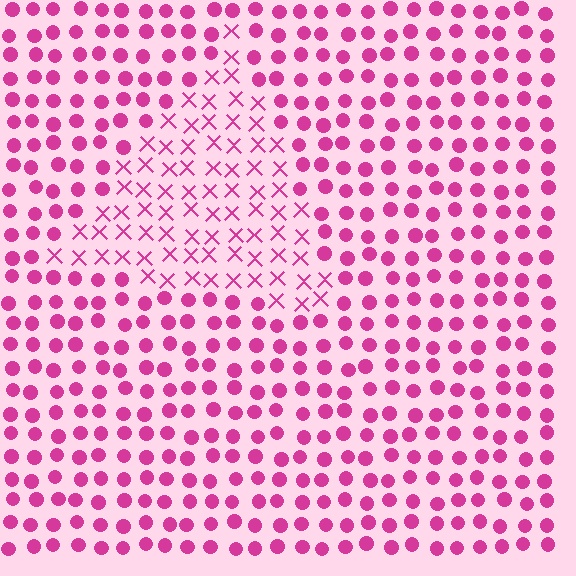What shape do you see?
I see a triangle.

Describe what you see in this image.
The image is filled with small magenta elements arranged in a uniform grid. A triangle-shaped region contains X marks, while the surrounding area contains circles. The boundary is defined purely by the change in element shape.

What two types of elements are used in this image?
The image uses X marks inside the triangle region and circles outside it.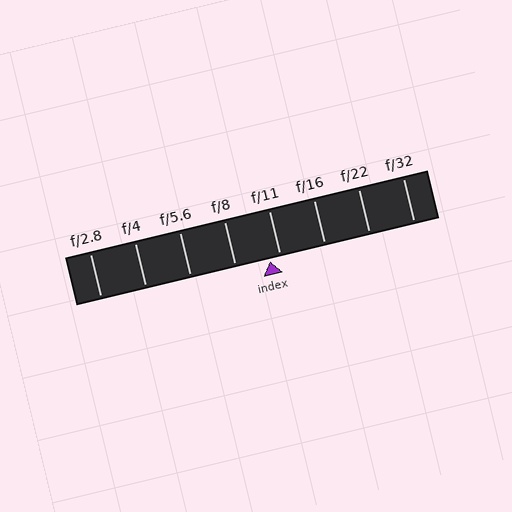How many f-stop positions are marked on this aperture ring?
There are 8 f-stop positions marked.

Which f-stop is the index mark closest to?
The index mark is closest to f/11.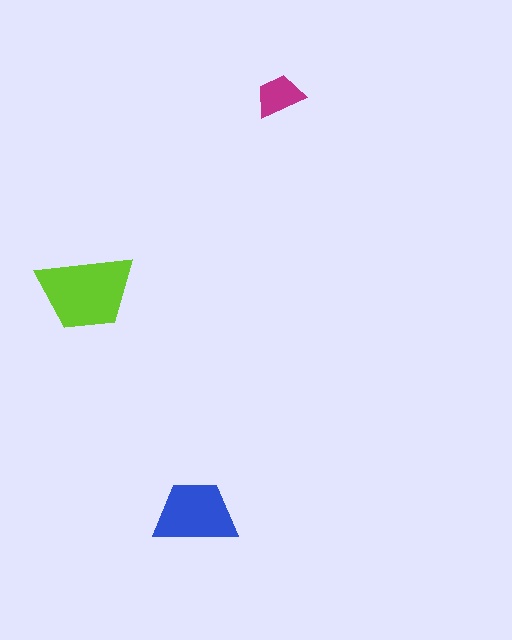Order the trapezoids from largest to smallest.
the lime one, the blue one, the magenta one.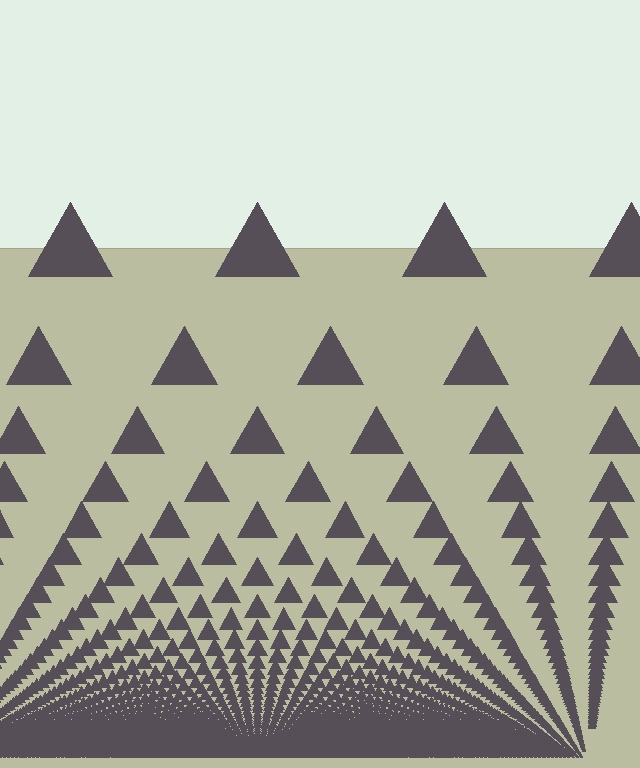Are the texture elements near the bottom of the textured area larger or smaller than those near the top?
Smaller. The gradient is inverted — elements near the bottom are smaller and denser.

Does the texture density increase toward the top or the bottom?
Density increases toward the bottom.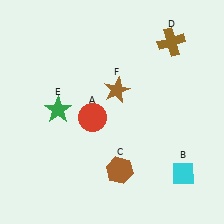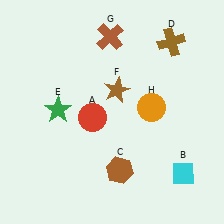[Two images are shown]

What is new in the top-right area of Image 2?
An orange circle (H) was added in the top-right area of Image 2.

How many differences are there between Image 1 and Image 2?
There are 2 differences between the two images.